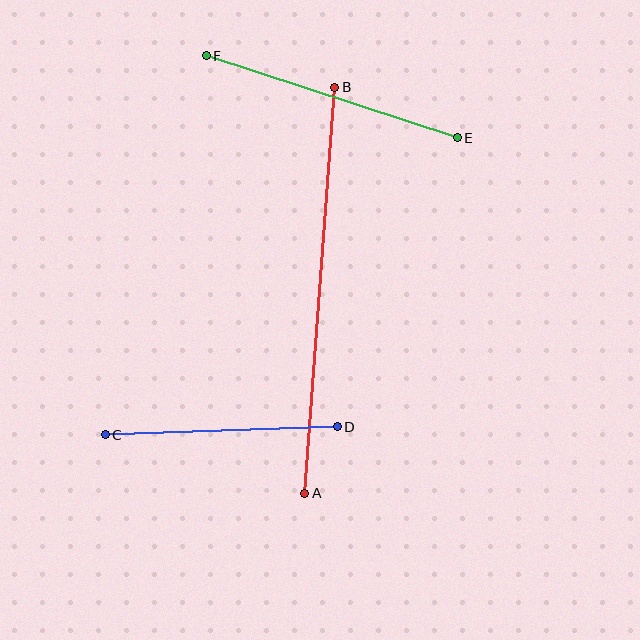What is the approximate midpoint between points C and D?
The midpoint is at approximately (221, 431) pixels.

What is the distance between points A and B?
The distance is approximately 408 pixels.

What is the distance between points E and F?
The distance is approximately 264 pixels.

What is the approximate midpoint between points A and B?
The midpoint is at approximately (320, 290) pixels.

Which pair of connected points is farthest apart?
Points A and B are farthest apart.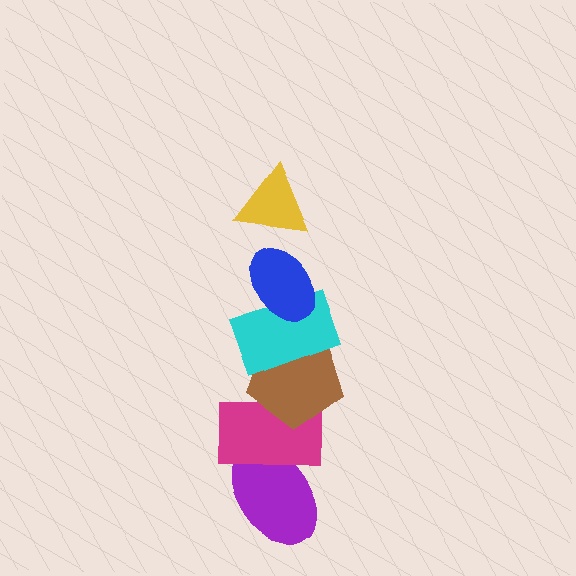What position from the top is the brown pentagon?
The brown pentagon is 4th from the top.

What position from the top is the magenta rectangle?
The magenta rectangle is 5th from the top.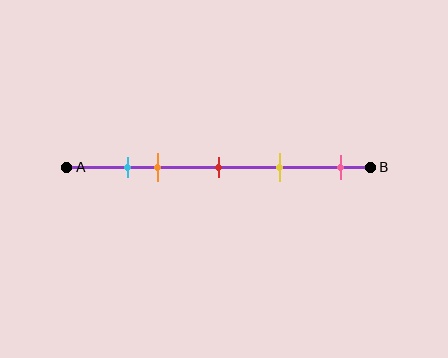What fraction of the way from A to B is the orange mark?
The orange mark is approximately 30% (0.3) of the way from A to B.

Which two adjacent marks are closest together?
The cyan and orange marks are the closest adjacent pair.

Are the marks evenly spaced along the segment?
No, the marks are not evenly spaced.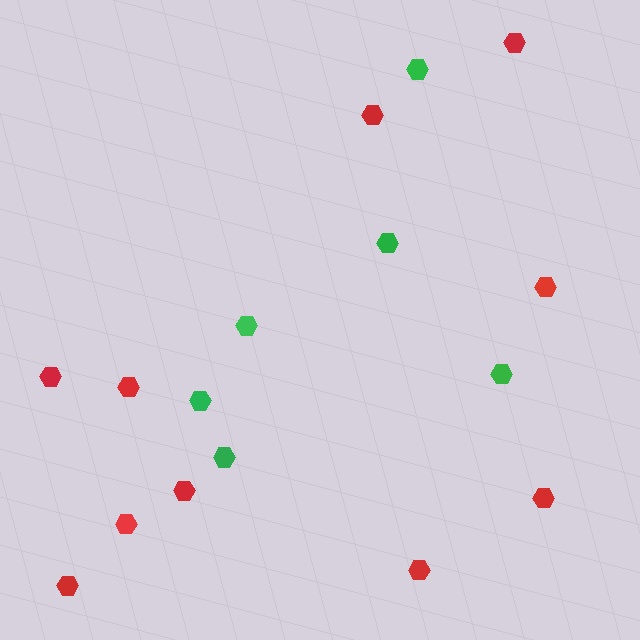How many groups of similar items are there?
There are 2 groups: one group of green hexagons (6) and one group of red hexagons (10).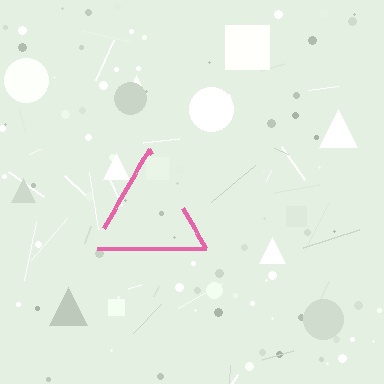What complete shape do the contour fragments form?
The contour fragments form a triangle.